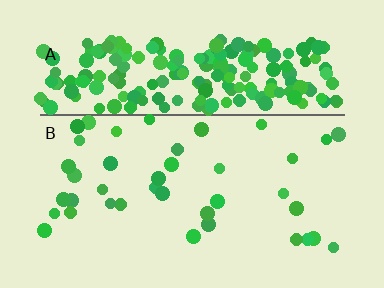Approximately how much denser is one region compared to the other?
Approximately 6.6× — region A over region B.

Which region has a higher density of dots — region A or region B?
A (the top).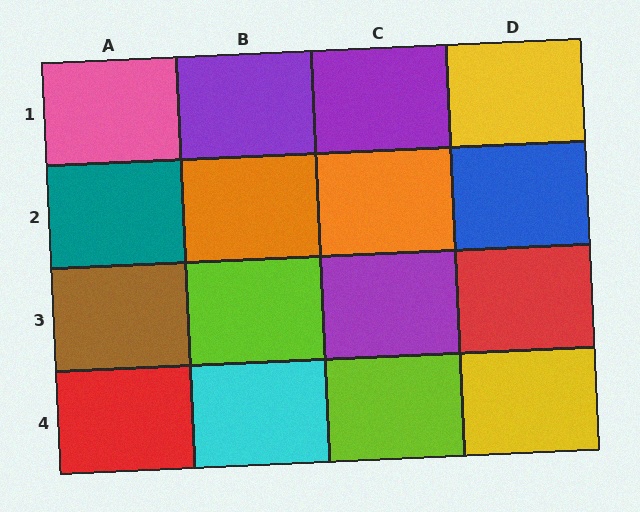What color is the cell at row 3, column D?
Red.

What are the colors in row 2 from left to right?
Teal, orange, orange, blue.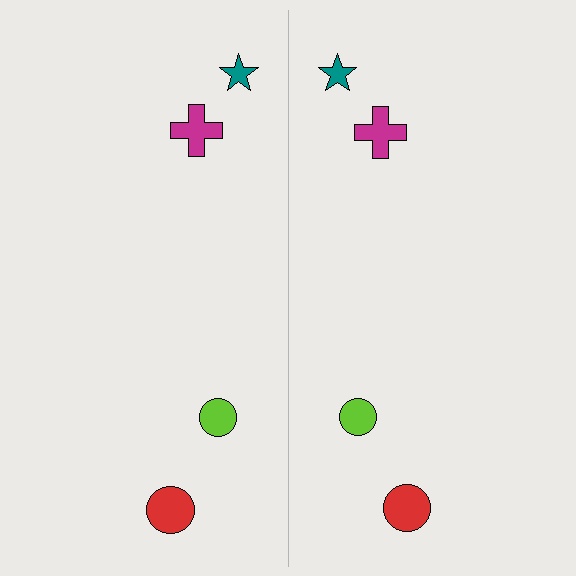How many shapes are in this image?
There are 8 shapes in this image.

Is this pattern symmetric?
Yes, this pattern has bilateral (reflection) symmetry.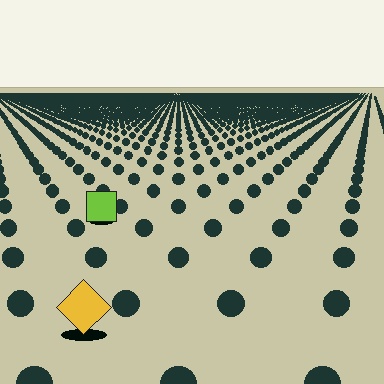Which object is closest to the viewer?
The yellow diamond is closest. The texture marks near it are larger and more spread out.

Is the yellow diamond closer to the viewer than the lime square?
Yes. The yellow diamond is closer — you can tell from the texture gradient: the ground texture is coarser near it.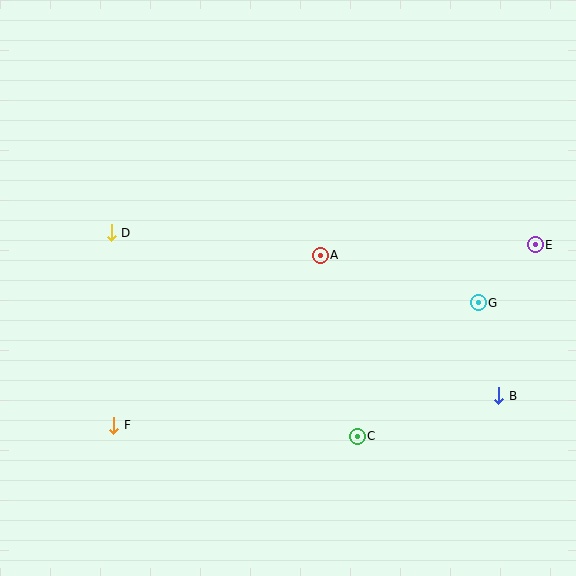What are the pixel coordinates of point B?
Point B is at (499, 396).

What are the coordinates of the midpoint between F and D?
The midpoint between F and D is at (113, 329).